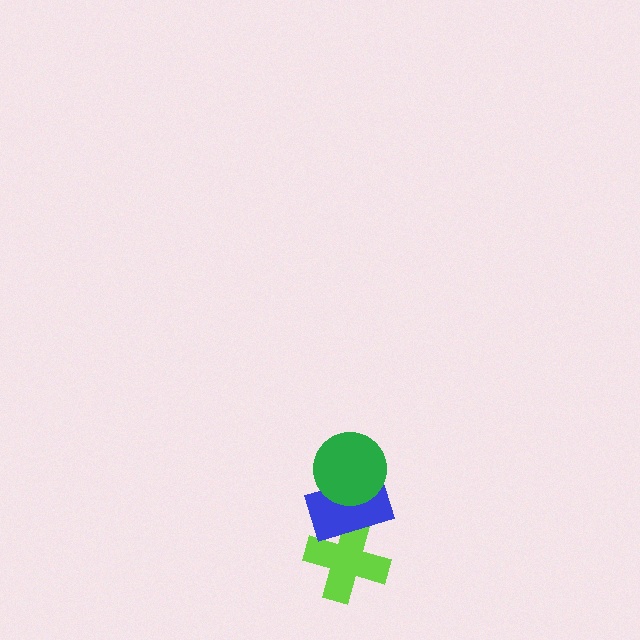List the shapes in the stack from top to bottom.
From top to bottom: the green circle, the blue rectangle, the lime cross.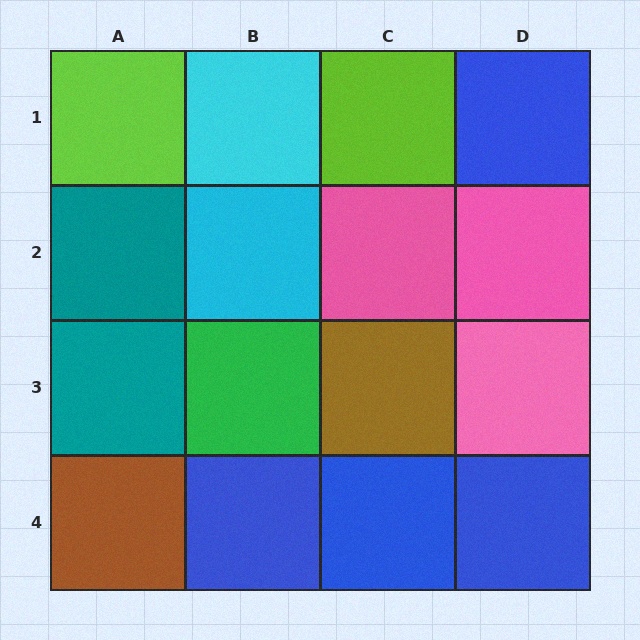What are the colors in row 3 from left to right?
Teal, green, brown, pink.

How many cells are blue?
4 cells are blue.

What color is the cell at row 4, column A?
Brown.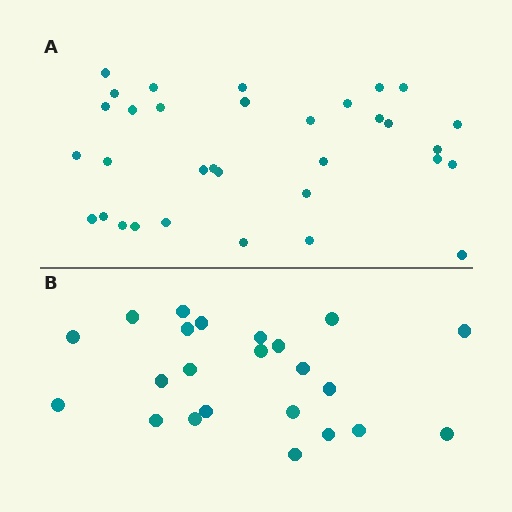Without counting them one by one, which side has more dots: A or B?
Region A (the top region) has more dots.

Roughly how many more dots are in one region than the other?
Region A has roughly 10 or so more dots than region B.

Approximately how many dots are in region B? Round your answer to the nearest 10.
About 20 dots. (The exact count is 23, which rounds to 20.)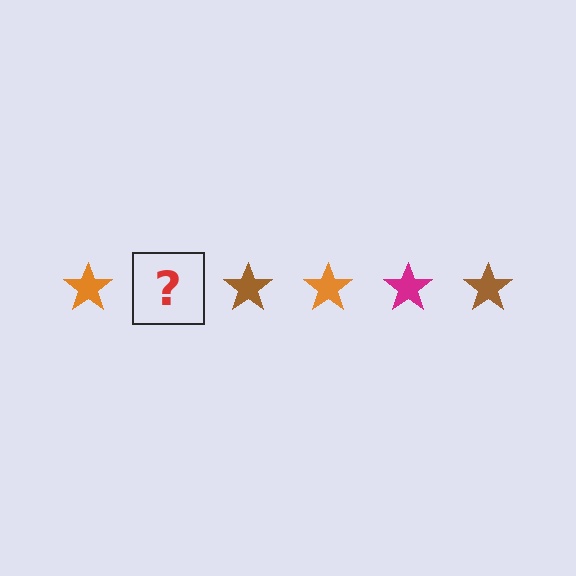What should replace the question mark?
The question mark should be replaced with a magenta star.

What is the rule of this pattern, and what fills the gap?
The rule is that the pattern cycles through orange, magenta, brown stars. The gap should be filled with a magenta star.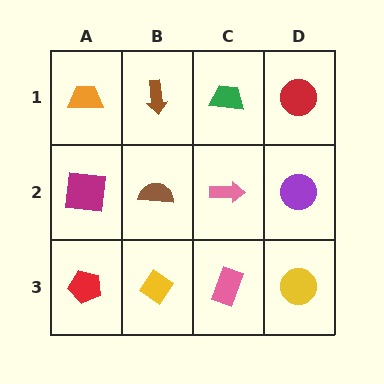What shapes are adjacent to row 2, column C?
A green trapezoid (row 1, column C), a pink rectangle (row 3, column C), a brown semicircle (row 2, column B), a purple circle (row 2, column D).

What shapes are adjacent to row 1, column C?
A pink arrow (row 2, column C), a brown arrow (row 1, column B), a red circle (row 1, column D).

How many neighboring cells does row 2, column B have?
4.